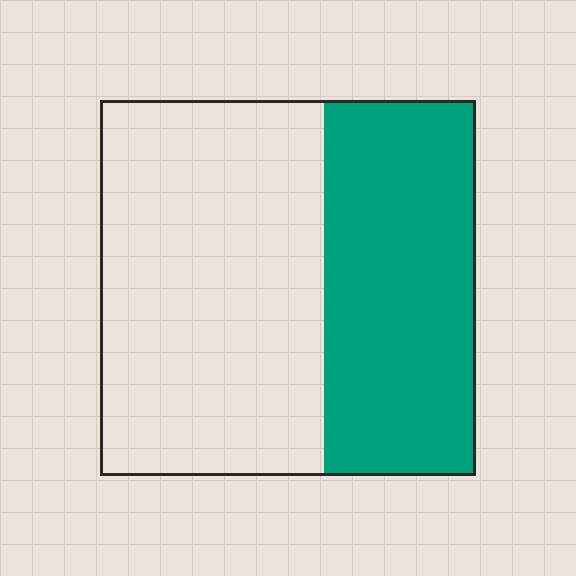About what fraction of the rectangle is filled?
About two fifths (2/5).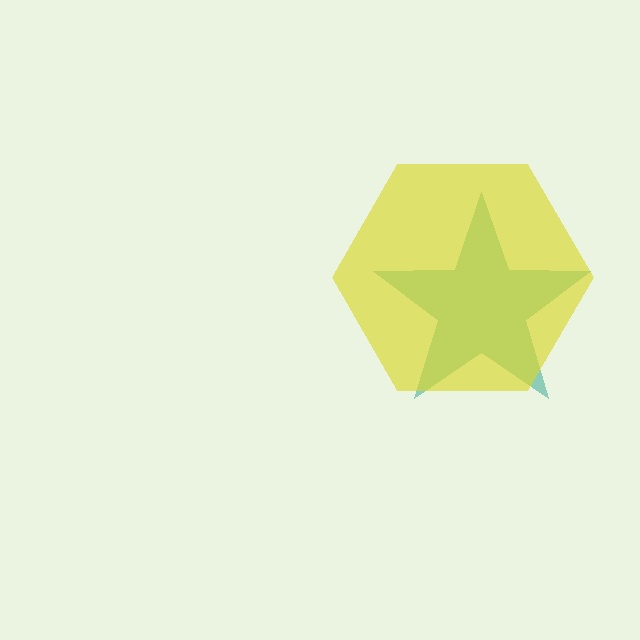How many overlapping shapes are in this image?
There are 2 overlapping shapes in the image.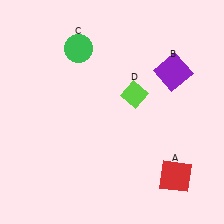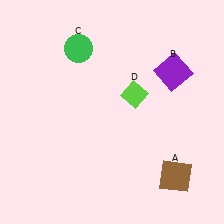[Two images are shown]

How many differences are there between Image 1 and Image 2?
There is 1 difference between the two images.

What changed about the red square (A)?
In Image 1, A is red. In Image 2, it changed to brown.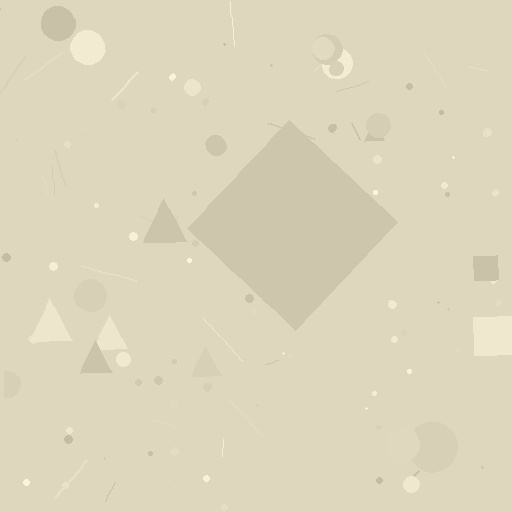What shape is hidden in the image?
A diamond is hidden in the image.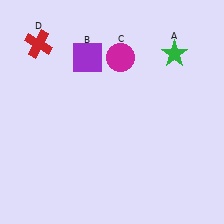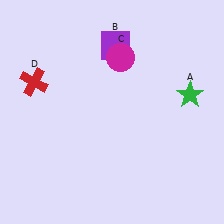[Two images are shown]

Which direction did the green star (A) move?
The green star (A) moved down.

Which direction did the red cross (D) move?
The red cross (D) moved down.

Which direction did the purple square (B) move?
The purple square (B) moved right.